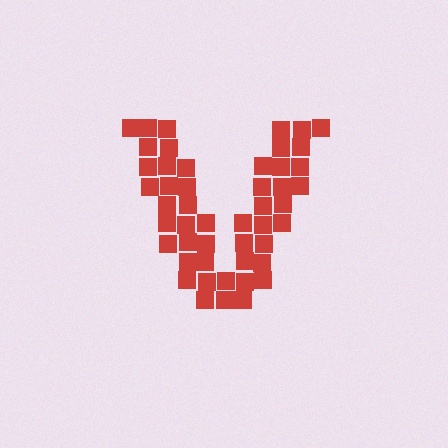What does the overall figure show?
The overall figure shows the letter V.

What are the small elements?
The small elements are squares.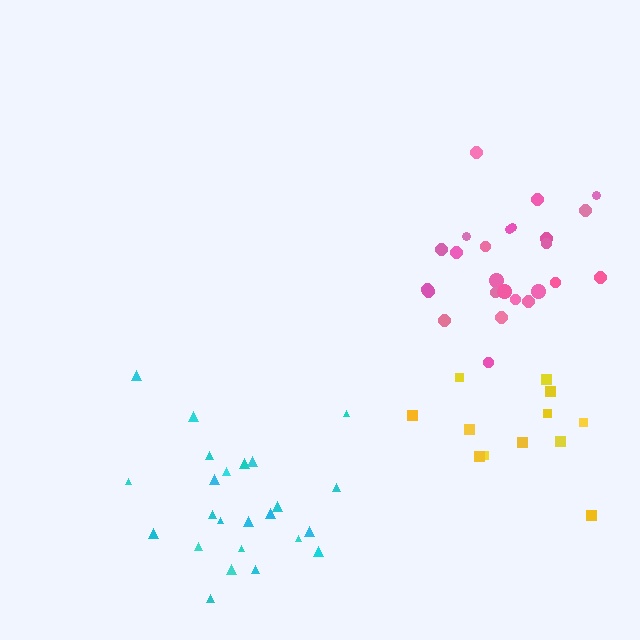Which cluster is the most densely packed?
Pink.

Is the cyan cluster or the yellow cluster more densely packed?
Cyan.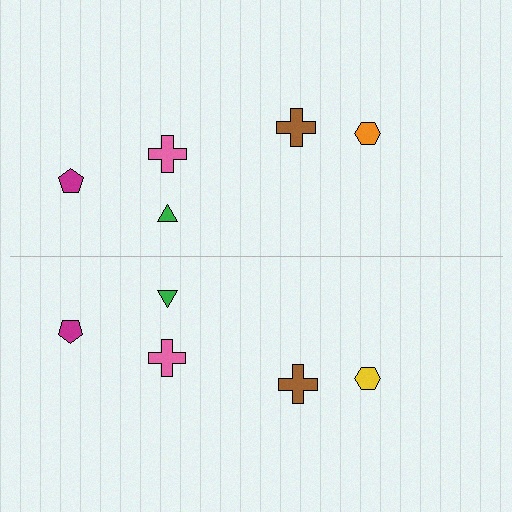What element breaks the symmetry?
The yellow hexagon on the bottom side breaks the symmetry — its mirror counterpart is orange.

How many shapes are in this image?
There are 10 shapes in this image.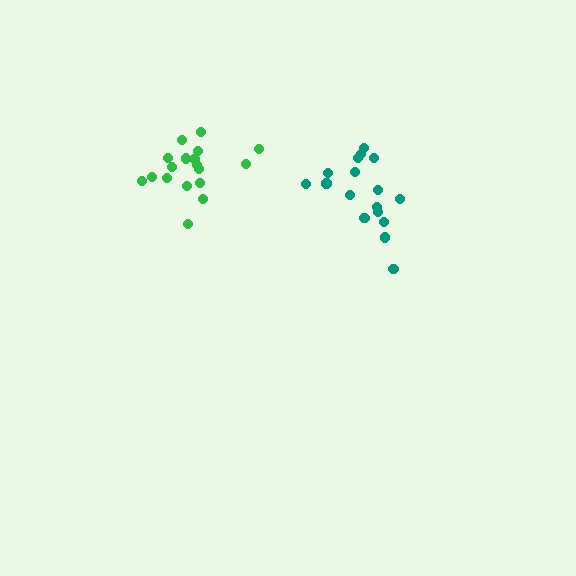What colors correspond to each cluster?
The clusters are colored: teal, green.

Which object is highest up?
The green cluster is topmost.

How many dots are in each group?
Group 1: 17 dots, Group 2: 18 dots (35 total).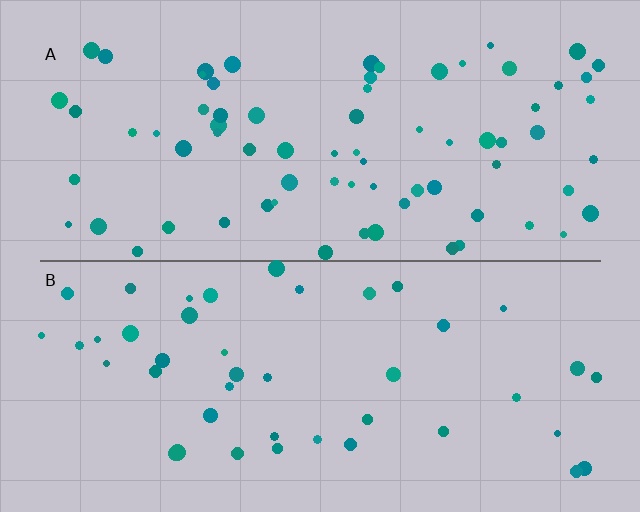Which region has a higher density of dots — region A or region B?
A (the top).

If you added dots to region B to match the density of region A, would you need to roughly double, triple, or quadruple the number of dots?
Approximately double.